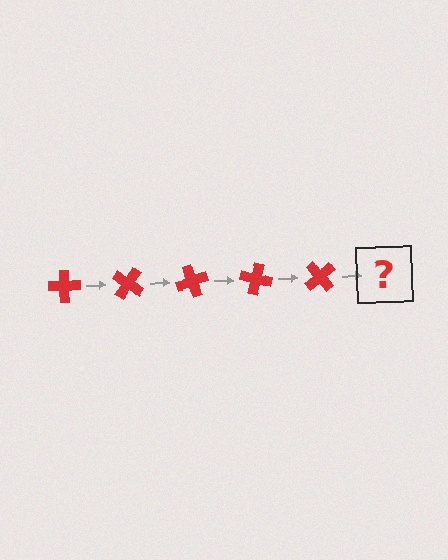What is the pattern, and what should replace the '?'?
The pattern is that the cross rotates 35 degrees each step. The '?' should be a red cross rotated 175 degrees.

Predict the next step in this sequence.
The next step is a red cross rotated 175 degrees.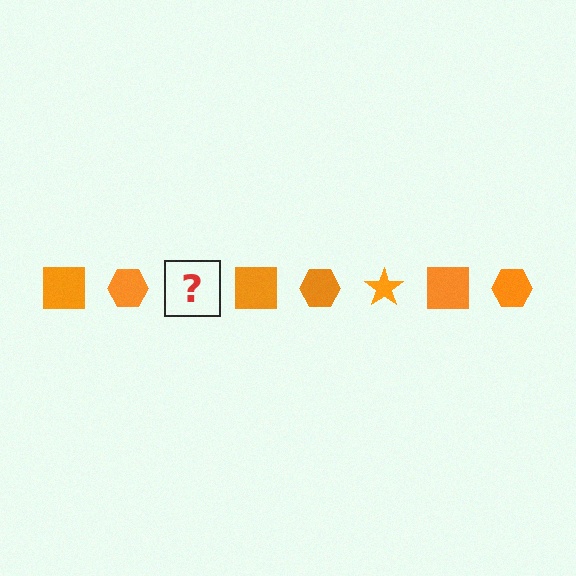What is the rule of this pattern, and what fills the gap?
The rule is that the pattern cycles through square, hexagon, star shapes in orange. The gap should be filled with an orange star.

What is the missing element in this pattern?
The missing element is an orange star.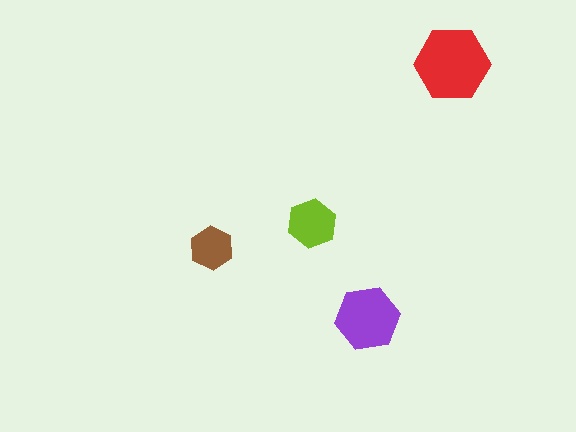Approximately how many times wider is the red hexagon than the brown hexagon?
About 1.5 times wider.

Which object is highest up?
The red hexagon is topmost.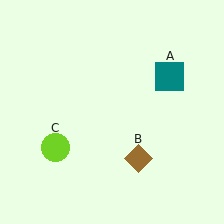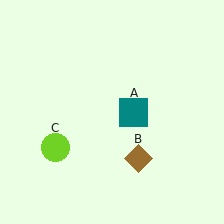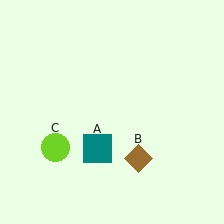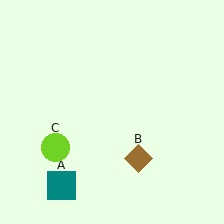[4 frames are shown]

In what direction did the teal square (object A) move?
The teal square (object A) moved down and to the left.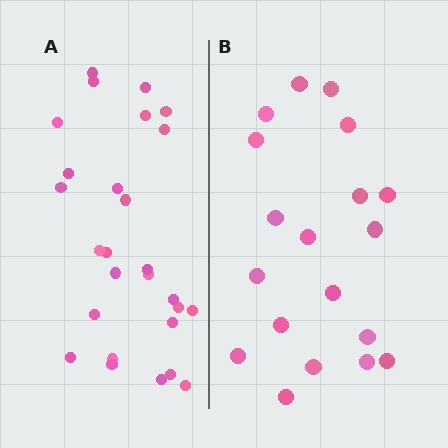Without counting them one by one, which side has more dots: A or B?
Region A (the left region) has more dots.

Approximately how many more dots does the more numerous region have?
Region A has roughly 8 or so more dots than region B.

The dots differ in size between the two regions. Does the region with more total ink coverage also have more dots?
No. Region B has more total ink coverage because its dots are larger, but region A actually contains more individual dots. Total area can be misleading — the number of items is what matters here.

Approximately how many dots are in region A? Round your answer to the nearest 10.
About 30 dots. (The exact count is 27, which rounds to 30.)